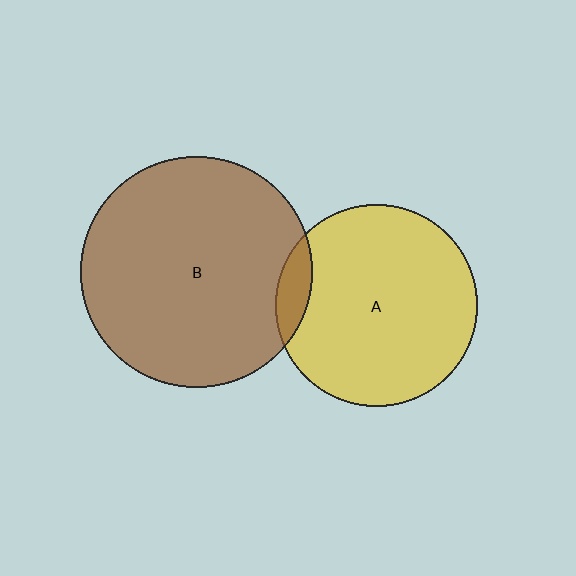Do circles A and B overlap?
Yes.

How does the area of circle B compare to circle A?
Approximately 1.3 times.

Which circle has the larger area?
Circle B (brown).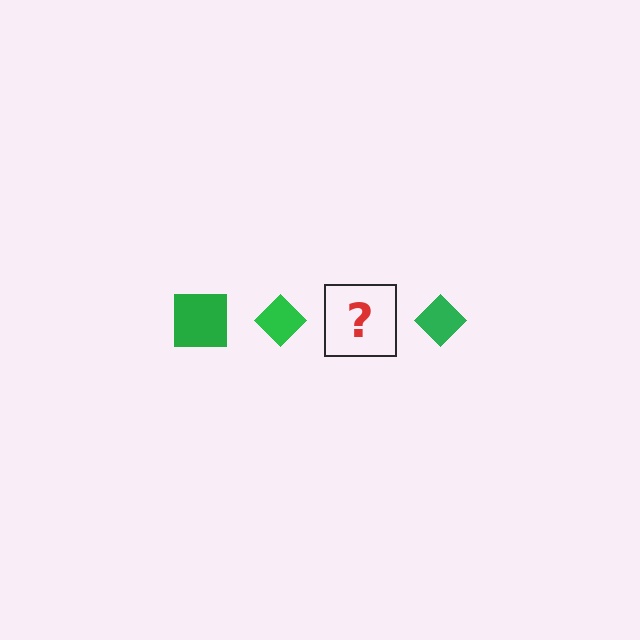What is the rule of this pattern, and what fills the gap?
The rule is that the pattern cycles through square, diamond shapes in green. The gap should be filled with a green square.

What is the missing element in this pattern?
The missing element is a green square.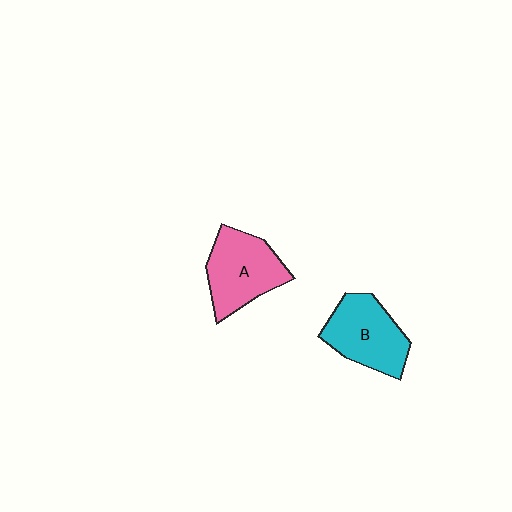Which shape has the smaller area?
Shape B (cyan).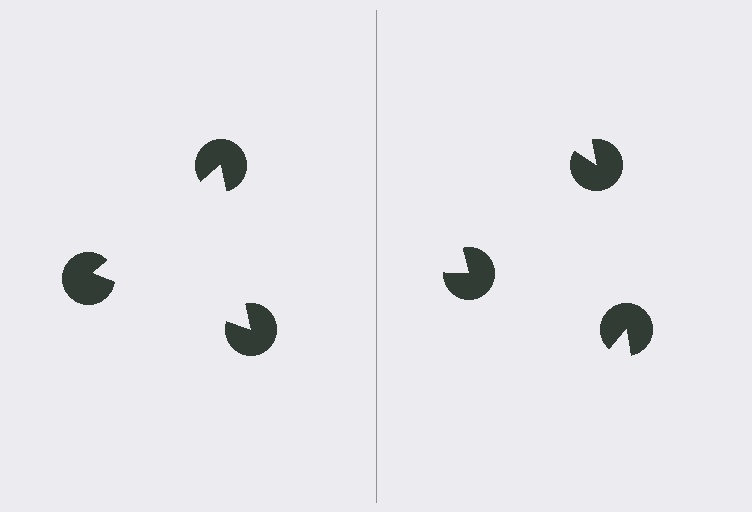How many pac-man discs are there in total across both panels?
6 — 3 on each side.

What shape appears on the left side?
An illusory triangle.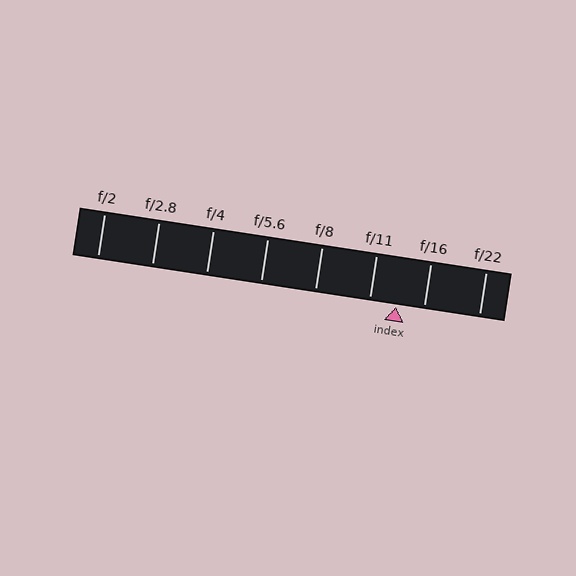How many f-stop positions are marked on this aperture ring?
There are 8 f-stop positions marked.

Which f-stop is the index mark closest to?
The index mark is closest to f/11.